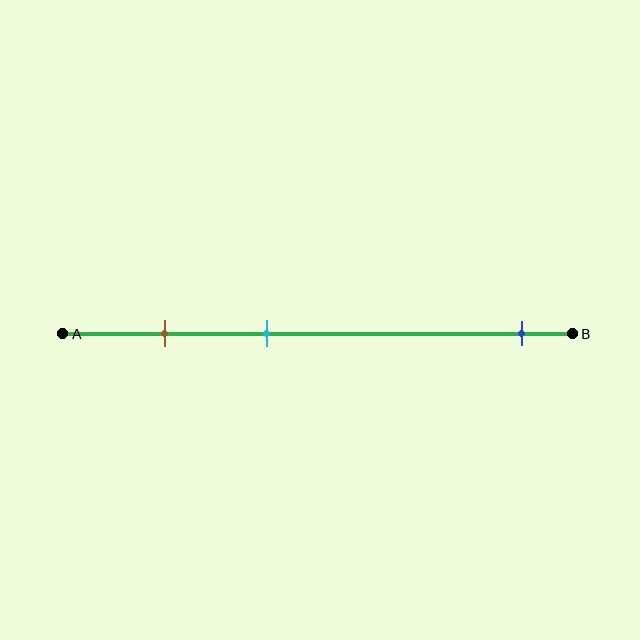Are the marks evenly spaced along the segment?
No, the marks are not evenly spaced.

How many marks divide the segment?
There are 3 marks dividing the segment.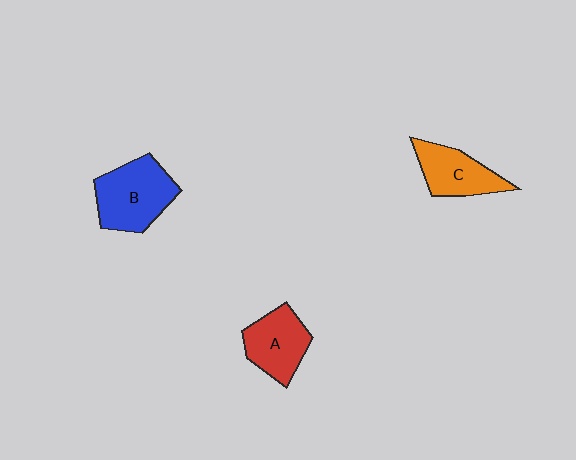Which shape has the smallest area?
Shape C (orange).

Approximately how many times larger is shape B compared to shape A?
Approximately 1.3 times.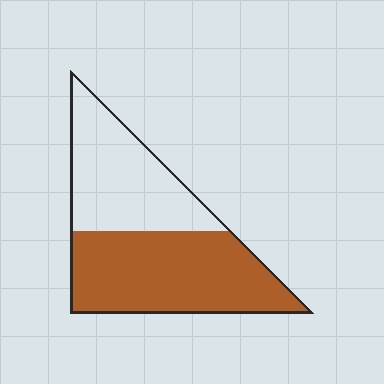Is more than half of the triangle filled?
Yes.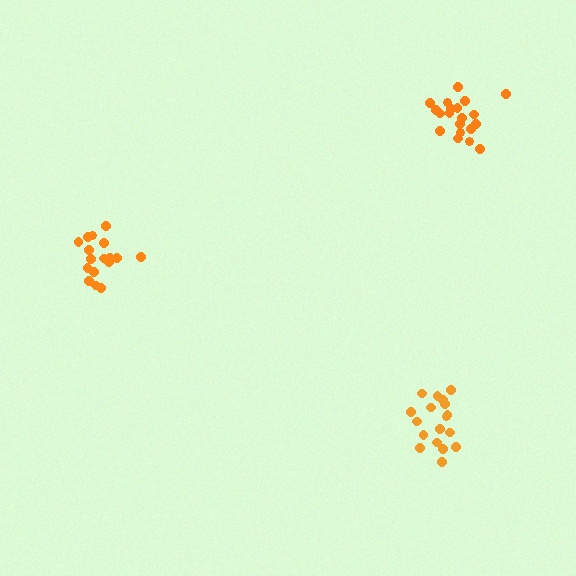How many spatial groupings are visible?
There are 3 spatial groupings.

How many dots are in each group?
Group 1: 20 dots, Group 2: 17 dots, Group 3: 19 dots (56 total).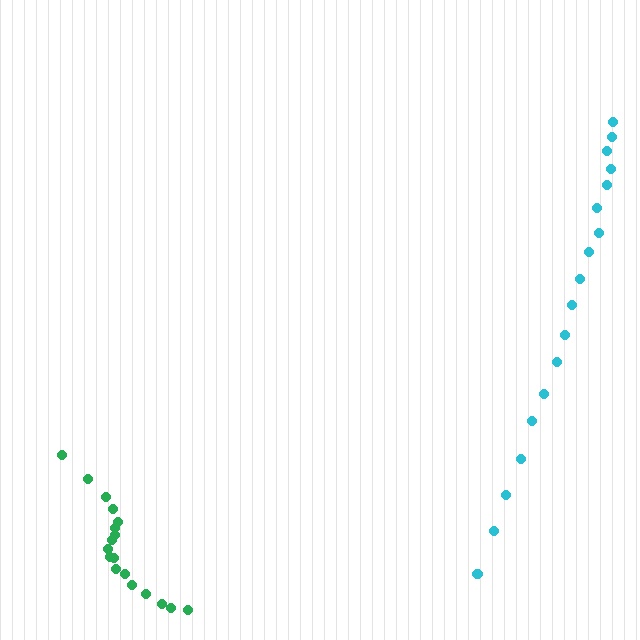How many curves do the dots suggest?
There are 2 distinct paths.